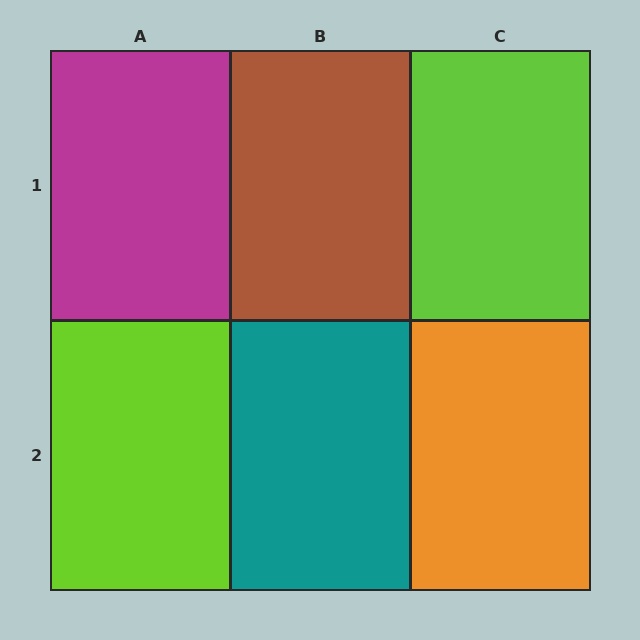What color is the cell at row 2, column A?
Lime.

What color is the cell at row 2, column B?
Teal.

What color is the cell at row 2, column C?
Orange.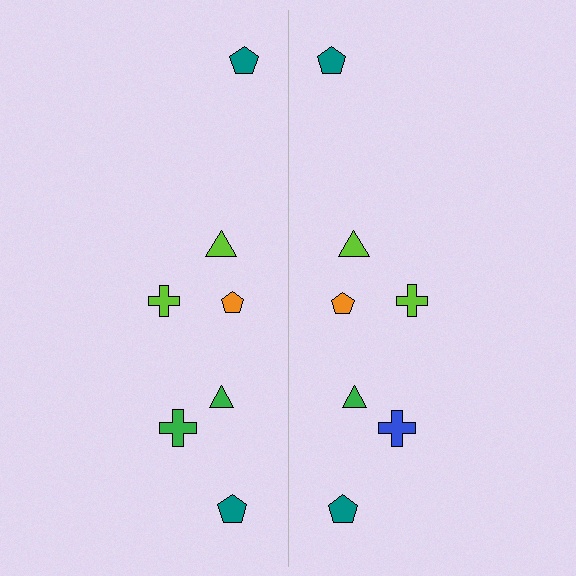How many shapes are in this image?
There are 14 shapes in this image.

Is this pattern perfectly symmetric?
No, the pattern is not perfectly symmetric. The blue cross on the right side breaks the symmetry — its mirror counterpart is green.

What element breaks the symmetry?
The blue cross on the right side breaks the symmetry — its mirror counterpart is green.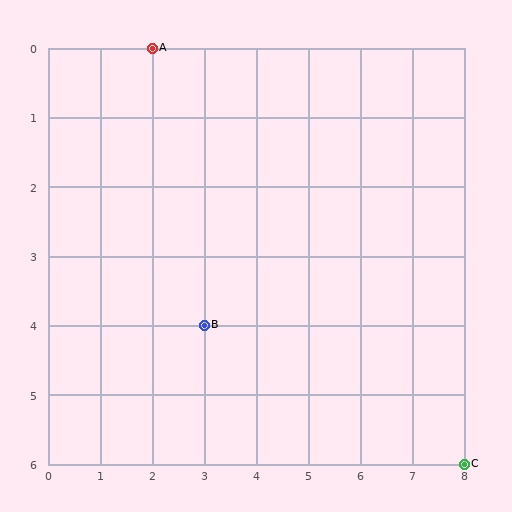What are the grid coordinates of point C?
Point C is at grid coordinates (8, 6).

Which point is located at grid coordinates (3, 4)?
Point B is at (3, 4).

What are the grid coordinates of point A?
Point A is at grid coordinates (2, 0).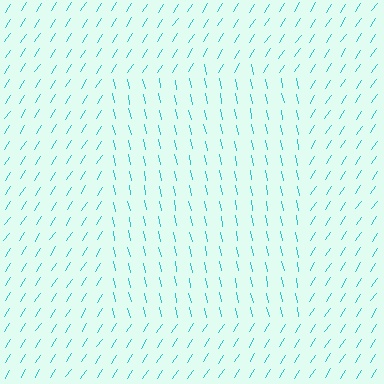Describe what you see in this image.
The image is filled with small cyan line segments. A rectangle region in the image has lines oriented differently from the surrounding lines, creating a visible texture boundary.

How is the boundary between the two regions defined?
The boundary is defined purely by a change in line orientation (approximately 45 degrees difference). All lines are the same color and thickness.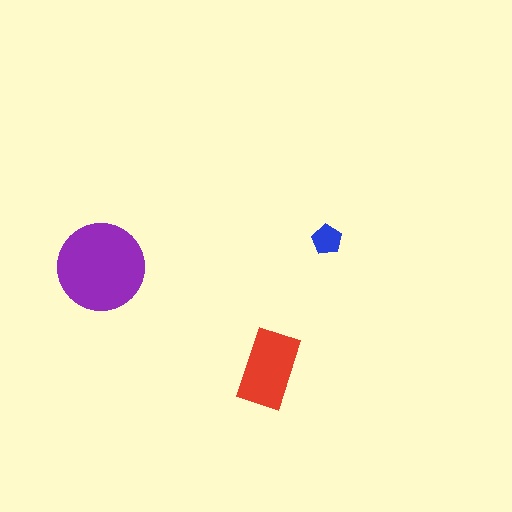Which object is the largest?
The purple circle.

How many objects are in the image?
There are 3 objects in the image.